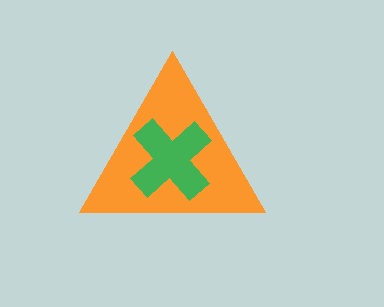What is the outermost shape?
The orange triangle.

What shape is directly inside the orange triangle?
The green cross.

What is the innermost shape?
The green cross.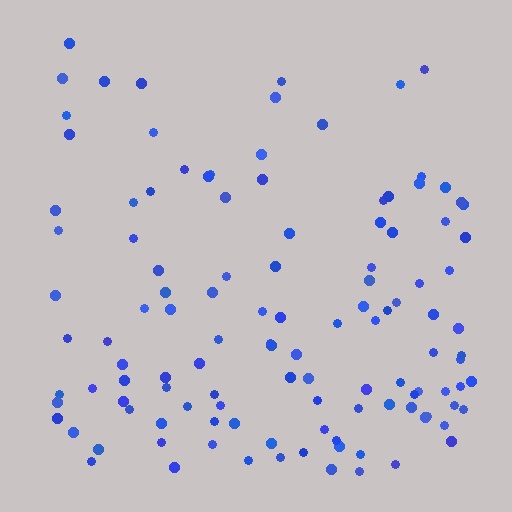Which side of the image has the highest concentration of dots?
The bottom.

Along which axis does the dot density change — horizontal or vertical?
Vertical.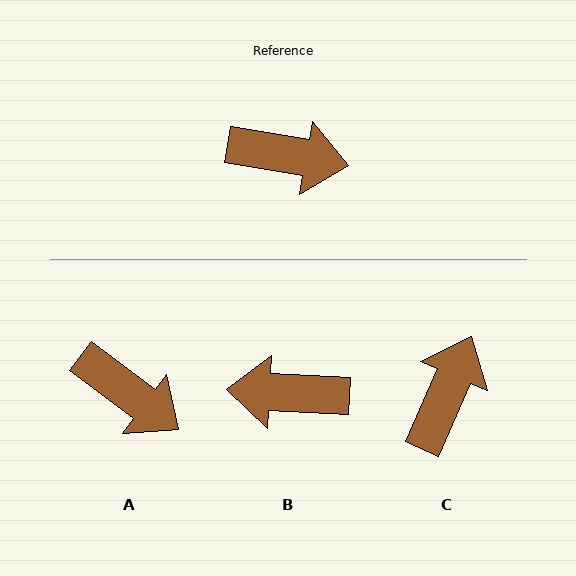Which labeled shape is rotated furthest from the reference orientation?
B, about 173 degrees away.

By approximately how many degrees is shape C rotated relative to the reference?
Approximately 76 degrees counter-clockwise.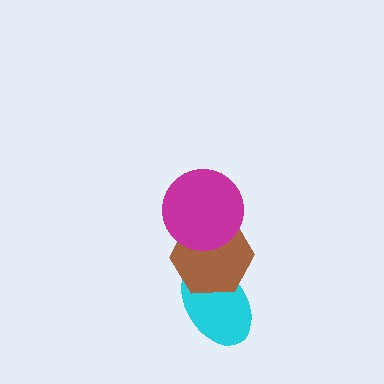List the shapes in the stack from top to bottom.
From top to bottom: the magenta circle, the brown hexagon, the cyan ellipse.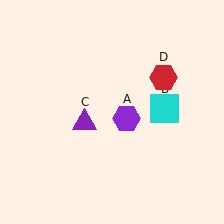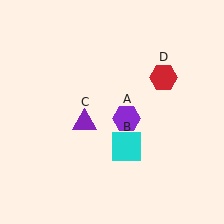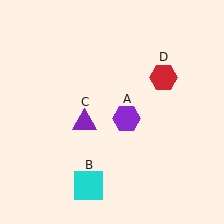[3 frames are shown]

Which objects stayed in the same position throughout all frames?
Purple hexagon (object A) and purple triangle (object C) and red hexagon (object D) remained stationary.